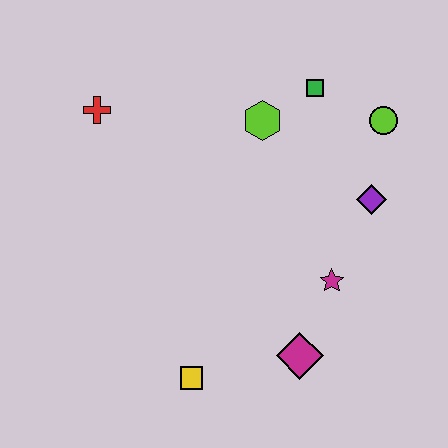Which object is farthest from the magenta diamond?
The red cross is farthest from the magenta diamond.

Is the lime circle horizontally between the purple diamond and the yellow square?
No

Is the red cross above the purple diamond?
Yes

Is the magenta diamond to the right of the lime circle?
No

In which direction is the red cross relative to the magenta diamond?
The red cross is above the magenta diamond.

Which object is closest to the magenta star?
The magenta diamond is closest to the magenta star.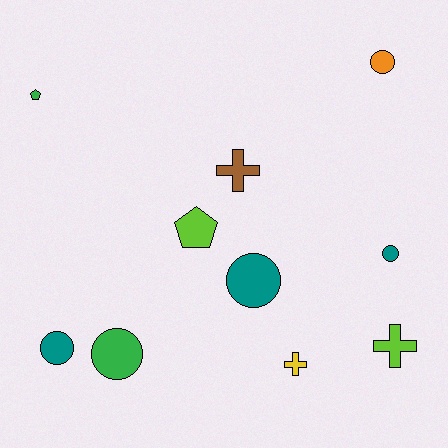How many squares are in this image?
There are no squares.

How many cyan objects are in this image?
There are no cyan objects.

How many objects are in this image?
There are 10 objects.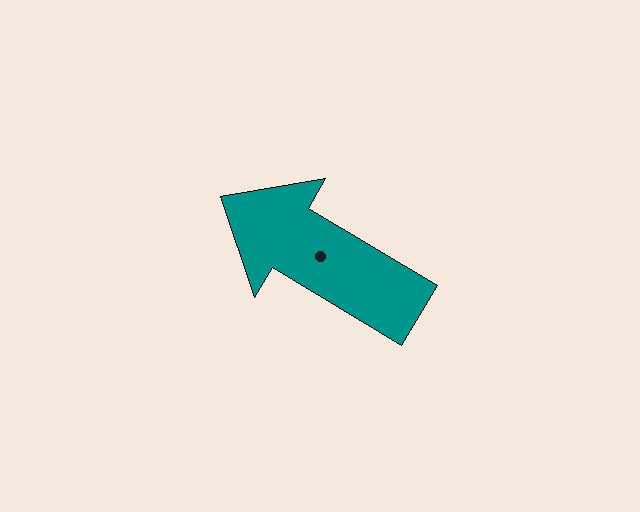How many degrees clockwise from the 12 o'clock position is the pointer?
Approximately 301 degrees.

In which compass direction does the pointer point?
Northwest.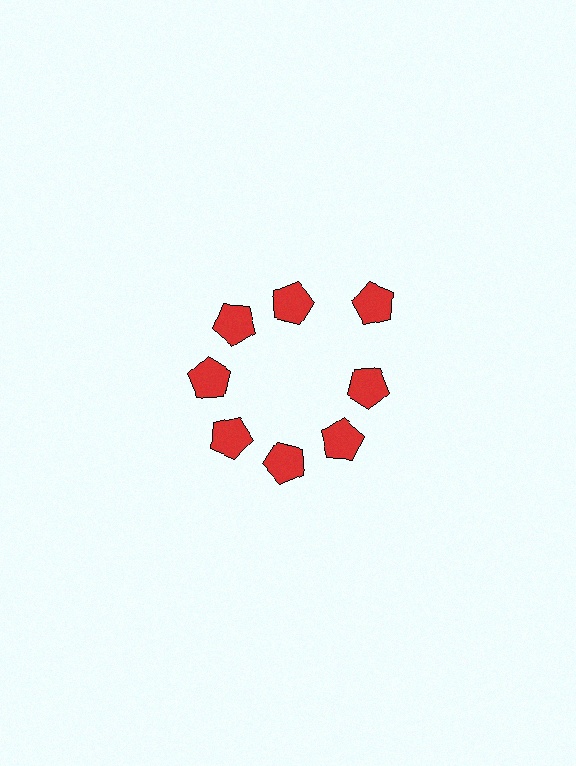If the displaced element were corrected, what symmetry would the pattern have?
It would have 8-fold rotational symmetry — the pattern would map onto itself every 45 degrees.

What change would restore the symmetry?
The symmetry would be restored by moving it inward, back onto the ring so that all 8 pentagons sit at equal angles and equal distance from the center.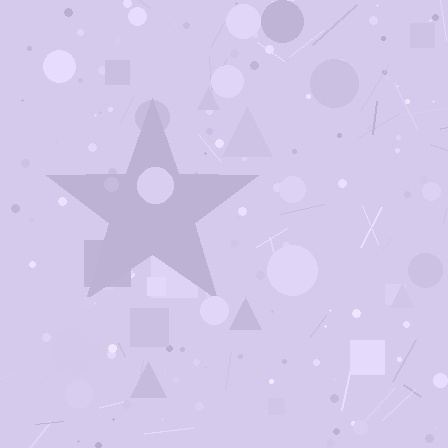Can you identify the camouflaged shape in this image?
The camouflaged shape is a star.